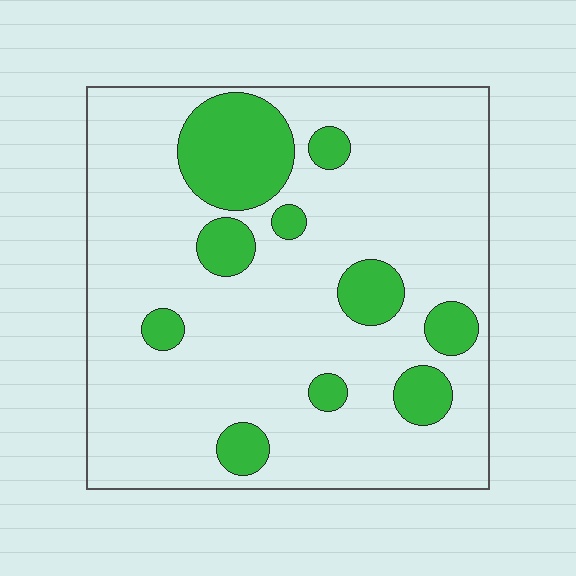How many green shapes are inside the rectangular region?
10.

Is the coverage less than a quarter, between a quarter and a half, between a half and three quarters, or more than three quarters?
Less than a quarter.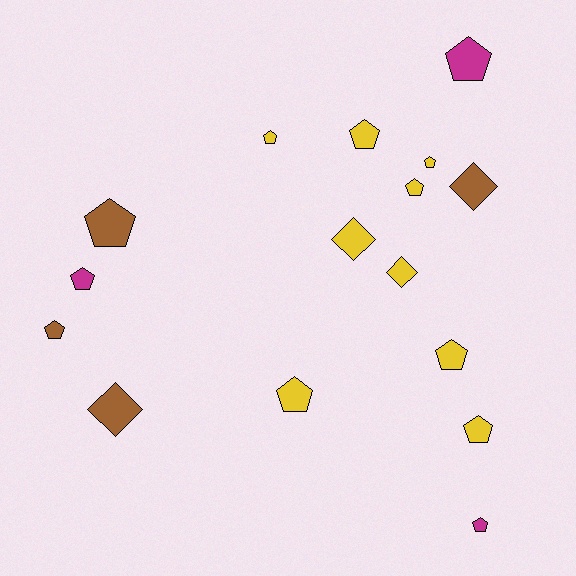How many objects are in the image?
There are 16 objects.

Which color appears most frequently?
Yellow, with 9 objects.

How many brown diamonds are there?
There are 2 brown diamonds.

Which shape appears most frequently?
Pentagon, with 12 objects.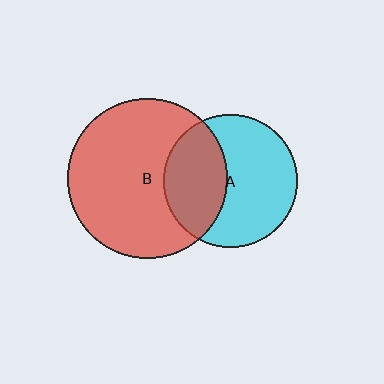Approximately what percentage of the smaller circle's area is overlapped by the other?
Approximately 40%.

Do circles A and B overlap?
Yes.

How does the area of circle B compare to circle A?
Approximately 1.4 times.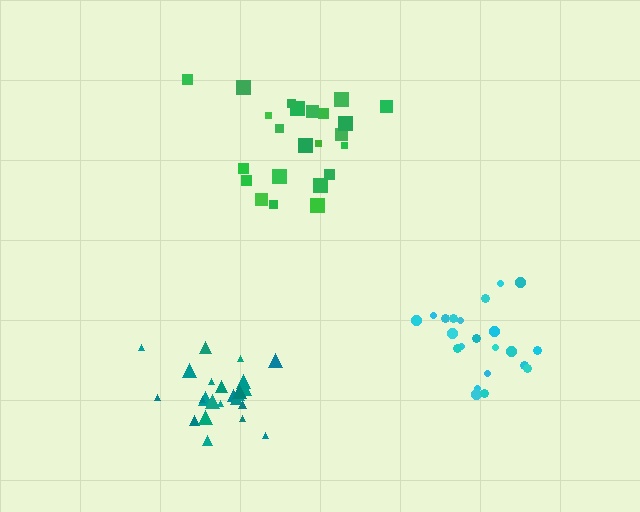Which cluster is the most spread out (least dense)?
Green.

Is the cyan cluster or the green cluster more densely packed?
Cyan.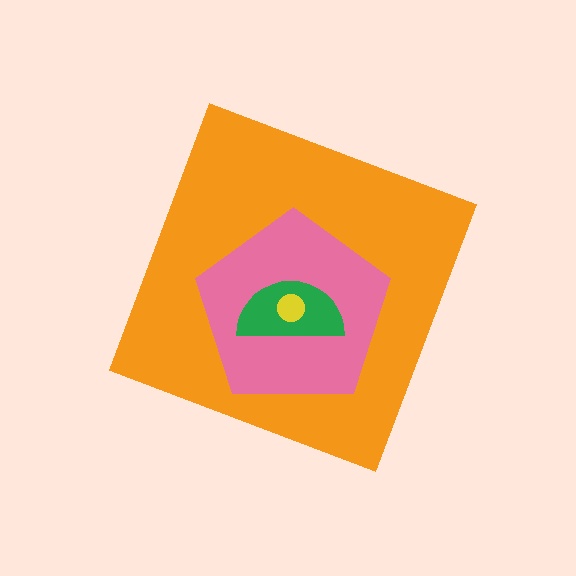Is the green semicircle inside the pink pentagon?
Yes.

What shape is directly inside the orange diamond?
The pink pentagon.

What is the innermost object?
The yellow circle.